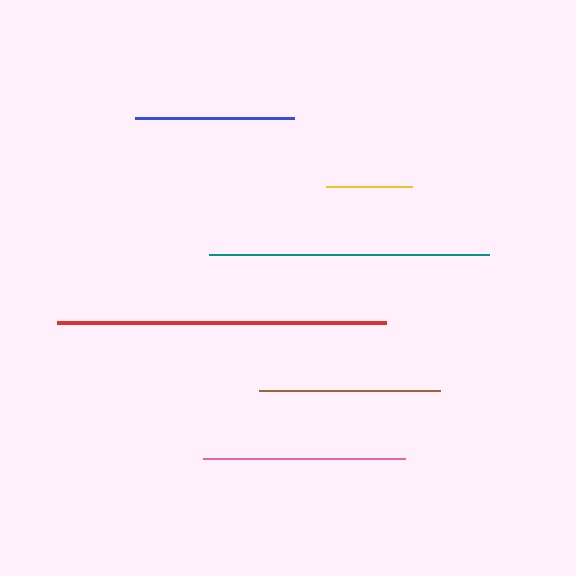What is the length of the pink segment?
The pink segment is approximately 202 pixels long.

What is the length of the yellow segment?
The yellow segment is approximately 86 pixels long.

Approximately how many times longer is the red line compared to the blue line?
The red line is approximately 2.1 times the length of the blue line.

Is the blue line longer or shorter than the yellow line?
The blue line is longer than the yellow line.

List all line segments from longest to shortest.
From longest to shortest: red, teal, pink, brown, blue, yellow.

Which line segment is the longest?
The red line is the longest at approximately 329 pixels.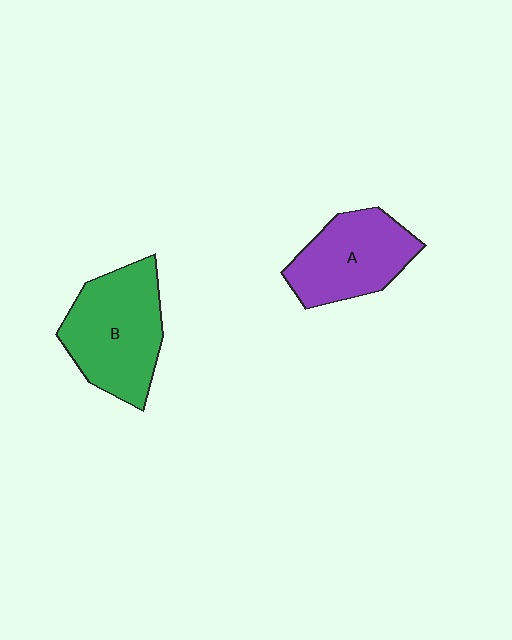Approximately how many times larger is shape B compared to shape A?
Approximately 1.2 times.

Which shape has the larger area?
Shape B (green).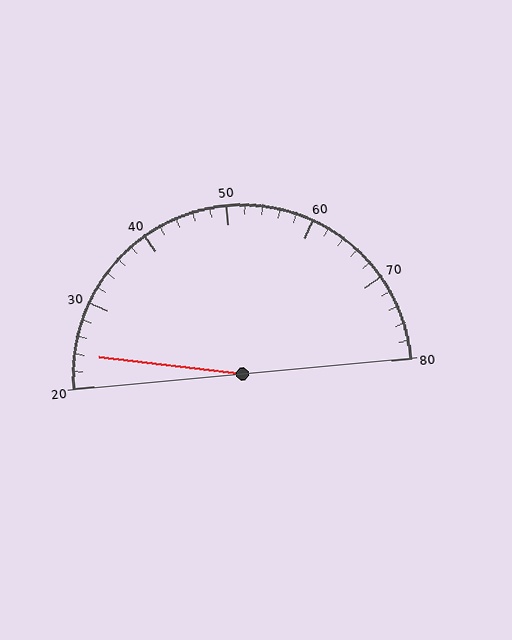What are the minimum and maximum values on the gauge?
The gauge ranges from 20 to 80.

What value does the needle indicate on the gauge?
The needle indicates approximately 24.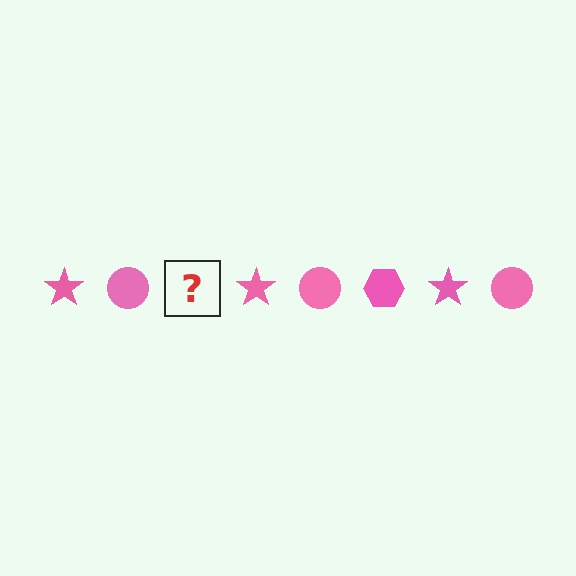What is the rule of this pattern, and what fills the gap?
The rule is that the pattern cycles through star, circle, hexagon shapes in pink. The gap should be filled with a pink hexagon.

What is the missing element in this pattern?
The missing element is a pink hexagon.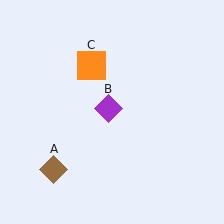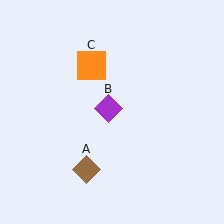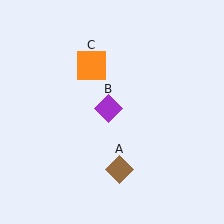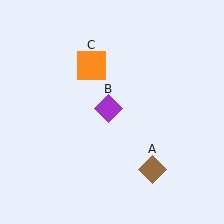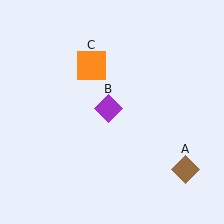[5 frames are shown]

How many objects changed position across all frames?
1 object changed position: brown diamond (object A).